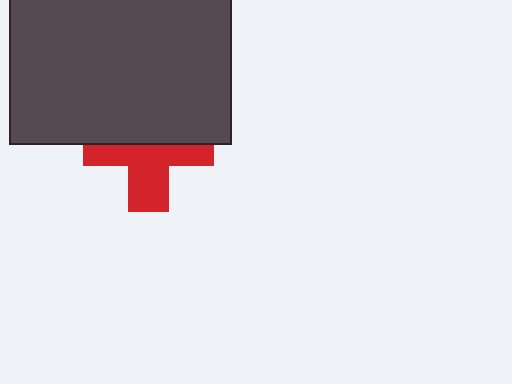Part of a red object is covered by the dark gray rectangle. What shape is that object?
It is a cross.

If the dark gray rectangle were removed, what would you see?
You would see the complete red cross.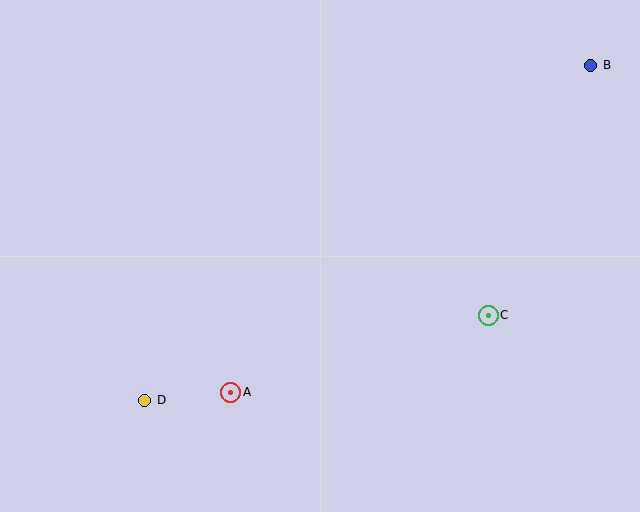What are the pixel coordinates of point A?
Point A is at (231, 392).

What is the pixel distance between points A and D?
The distance between A and D is 86 pixels.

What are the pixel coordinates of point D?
Point D is at (145, 400).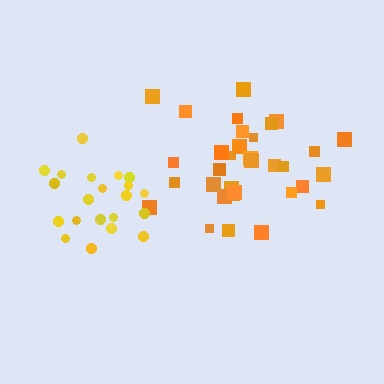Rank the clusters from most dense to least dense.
orange, yellow.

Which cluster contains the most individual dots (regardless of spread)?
Orange (33).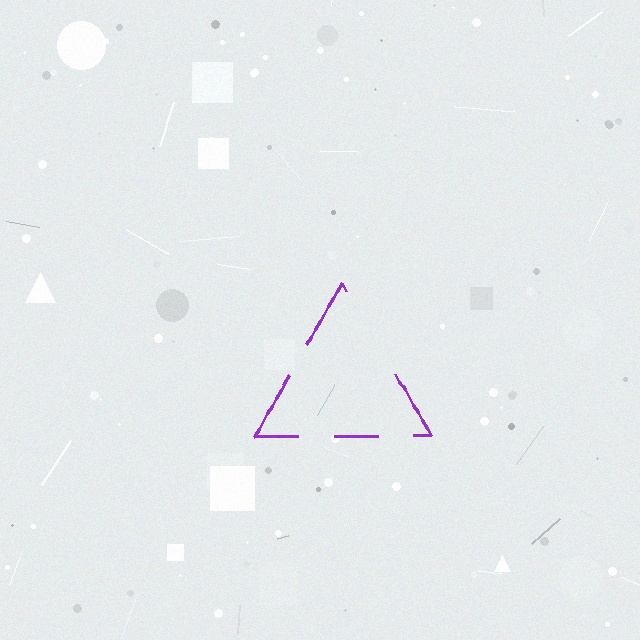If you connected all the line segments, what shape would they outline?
They would outline a triangle.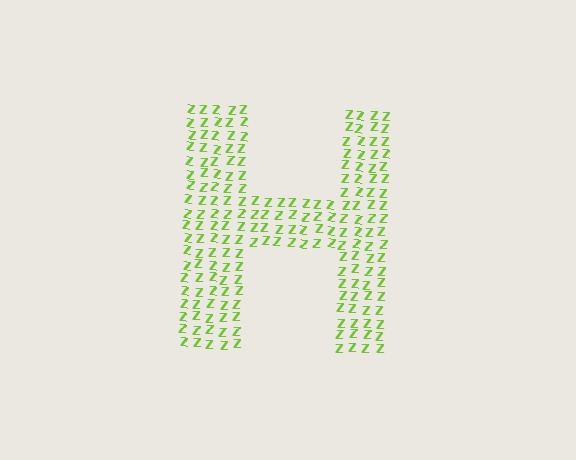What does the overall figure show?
The overall figure shows the letter H.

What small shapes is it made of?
It is made of small letter Z's.